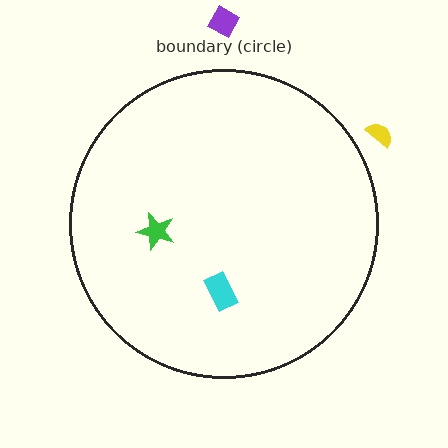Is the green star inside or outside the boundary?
Inside.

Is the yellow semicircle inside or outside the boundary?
Outside.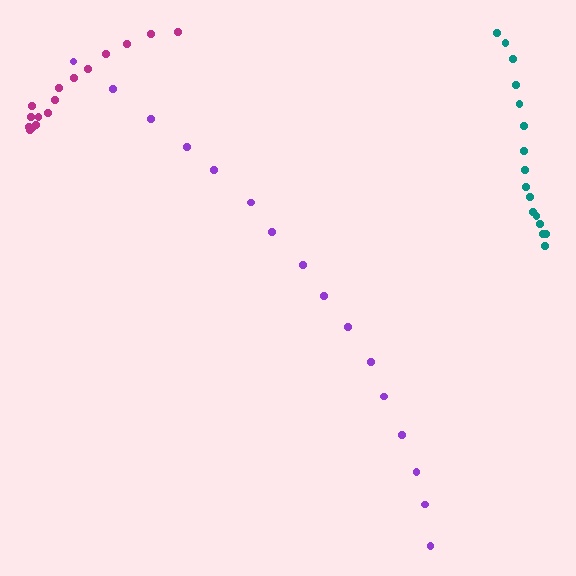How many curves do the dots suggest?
There are 3 distinct paths.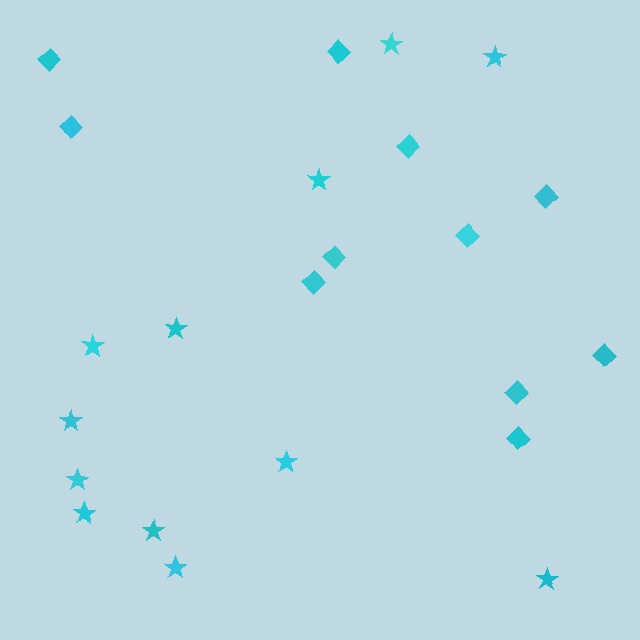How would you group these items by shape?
There are 2 groups: one group of diamonds (11) and one group of stars (12).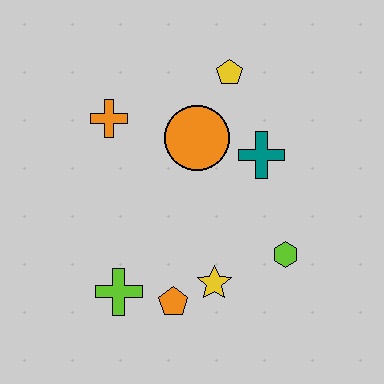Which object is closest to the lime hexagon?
The yellow star is closest to the lime hexagon.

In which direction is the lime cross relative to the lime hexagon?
The lime cross is to the left of the lime hexagon.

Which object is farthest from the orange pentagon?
The yellow pentagon is farthest from the orange pentagon.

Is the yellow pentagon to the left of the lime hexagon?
Yes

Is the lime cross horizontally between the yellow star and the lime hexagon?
No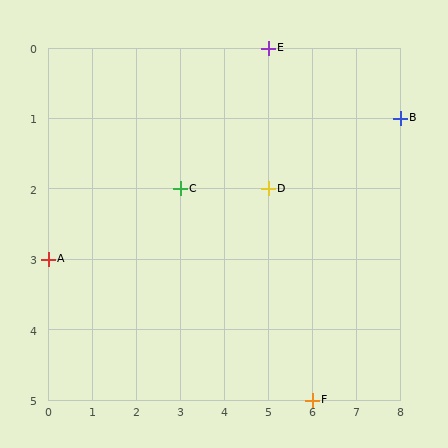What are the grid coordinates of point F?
Point F is at grid coordinates (6, 5).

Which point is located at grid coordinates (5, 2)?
Point D is at (5, 2).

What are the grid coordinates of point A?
Point A is at grid coordinates (0, 3).